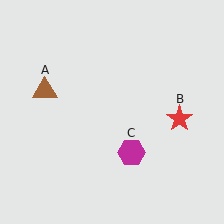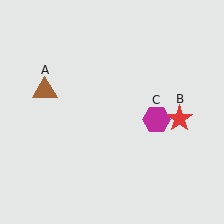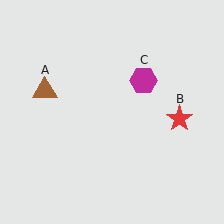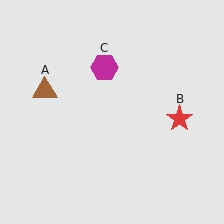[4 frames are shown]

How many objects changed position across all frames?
1 object changed position: magenta hexagon (object C).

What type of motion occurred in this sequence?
The magenta hexagon (object C) rotated counterclockwise around the center of the scene.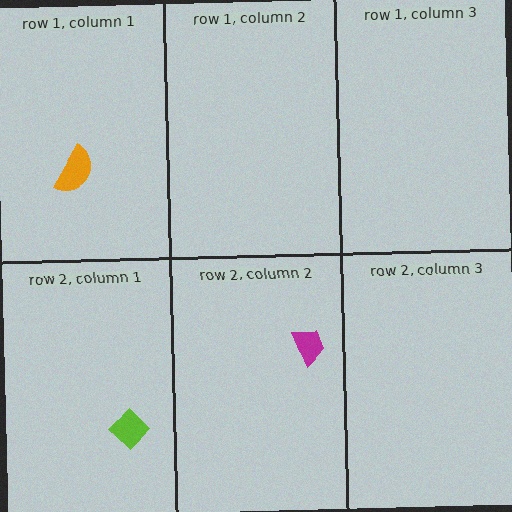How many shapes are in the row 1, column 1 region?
1.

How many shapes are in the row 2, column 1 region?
1.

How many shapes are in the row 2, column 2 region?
1.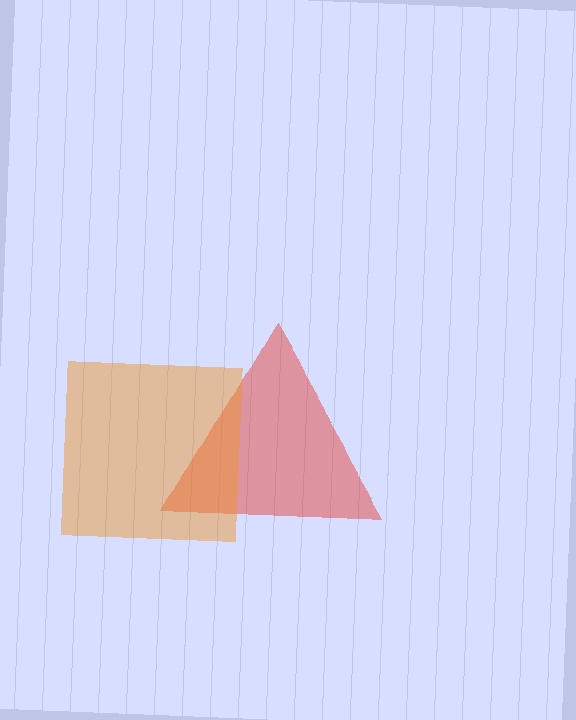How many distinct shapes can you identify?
There are 2 distinct shapes: a red triangle, an orange square.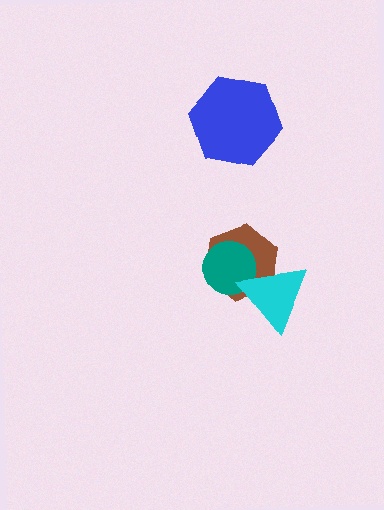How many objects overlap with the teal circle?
2 objects overlap with the teal circle.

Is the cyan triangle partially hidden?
No, no other shape covers it.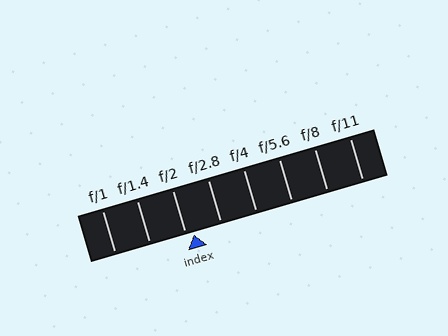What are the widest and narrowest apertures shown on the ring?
The widest aperture shown is f/1 and the narrowest is f/11.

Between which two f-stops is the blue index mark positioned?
The index mark is between f/2 and f/2.8.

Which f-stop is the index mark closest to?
The index mark is closest to f/2.